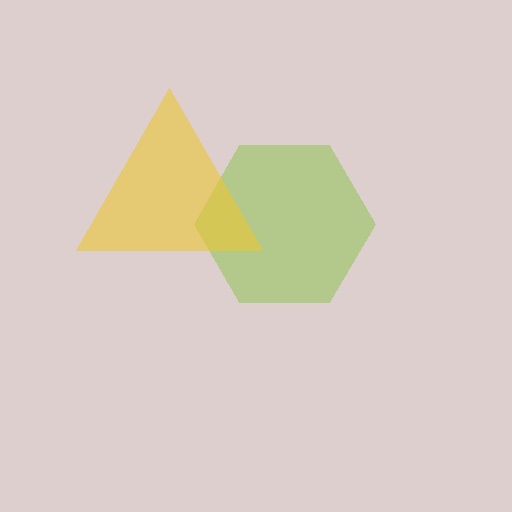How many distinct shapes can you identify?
There are 2 distinct shapes: a lime hexagon, a yellow triangle.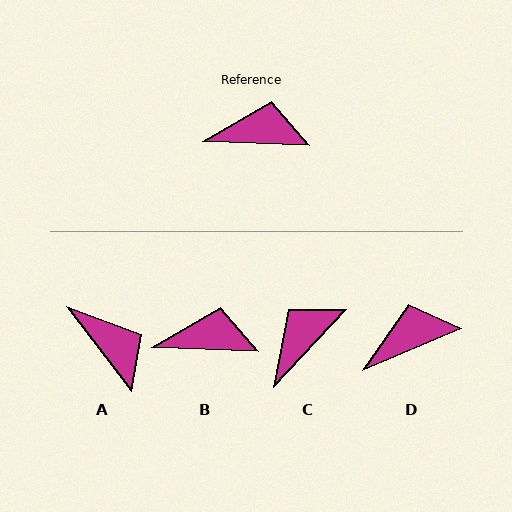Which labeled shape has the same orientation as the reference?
B.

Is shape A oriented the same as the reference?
No, it is off by about 50 degrees.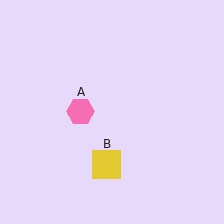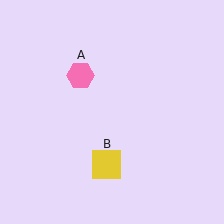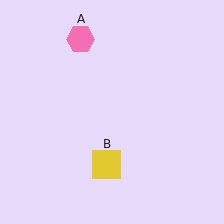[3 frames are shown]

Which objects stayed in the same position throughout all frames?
Yellow square (object B) remained stationary.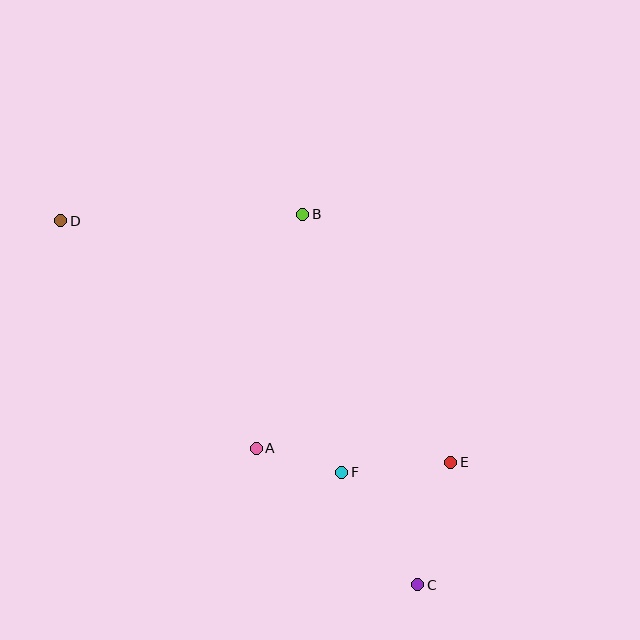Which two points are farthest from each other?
Points C and D are farthest from each other.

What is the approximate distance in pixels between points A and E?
The distance between A and E is approximately 195 pixels.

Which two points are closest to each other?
Points A and F are closest to each other.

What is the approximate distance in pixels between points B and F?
The distance between B and F is approximately 261 pixels.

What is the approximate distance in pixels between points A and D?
The distance between A and D is approximately 300 pixels.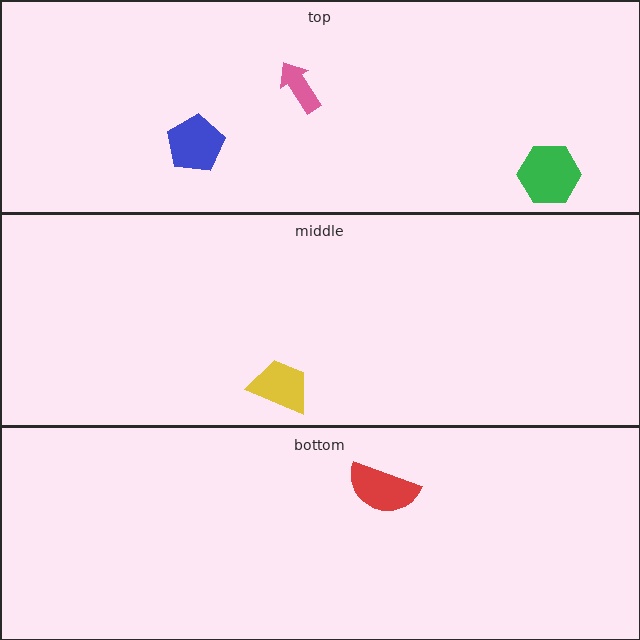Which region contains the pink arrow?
The top region.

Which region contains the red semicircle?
The bottom region.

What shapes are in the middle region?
The yellow trapezoid.